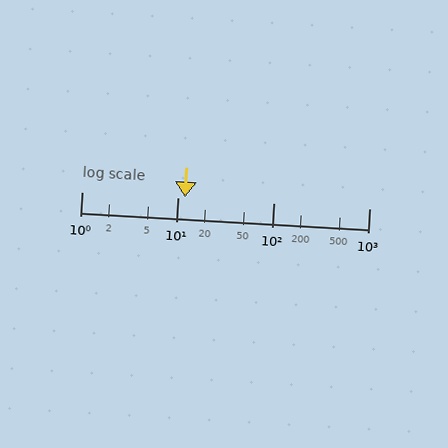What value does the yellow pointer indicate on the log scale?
The pointer indicates approximately 12.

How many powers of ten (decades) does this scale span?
The scale spans 3 decades, from 1 to 1000.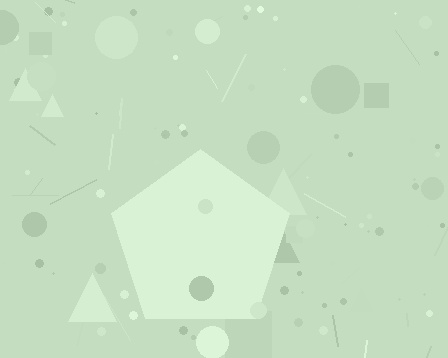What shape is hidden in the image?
A pentagon is hidden in the image.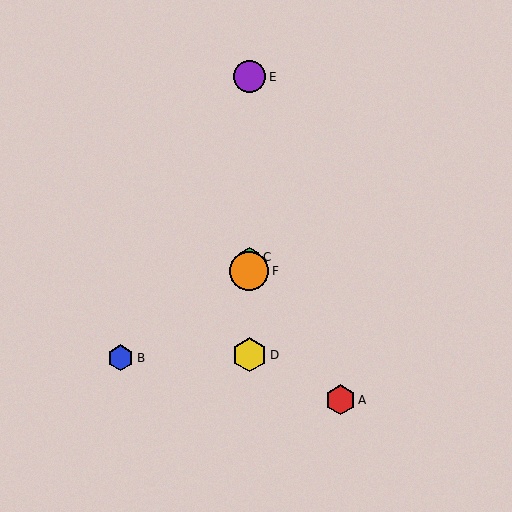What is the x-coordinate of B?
Object B is at x≈120.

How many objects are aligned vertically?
4 objects (C, D, E, F) are aligned vertically.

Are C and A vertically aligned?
No, C is at x≈249 and A is at x≈340.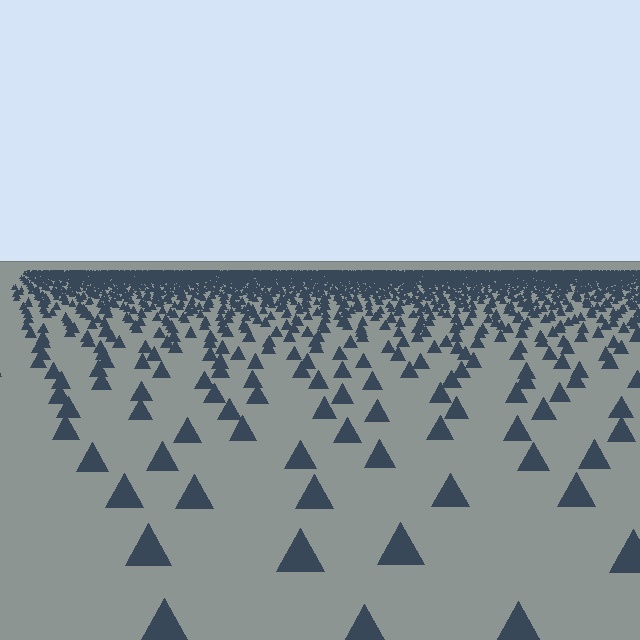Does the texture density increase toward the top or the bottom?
Density increases toward the top.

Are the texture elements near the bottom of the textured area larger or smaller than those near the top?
Larger. Near the bottom, elements are closer to the viewer and appear at a bigger on-screen size.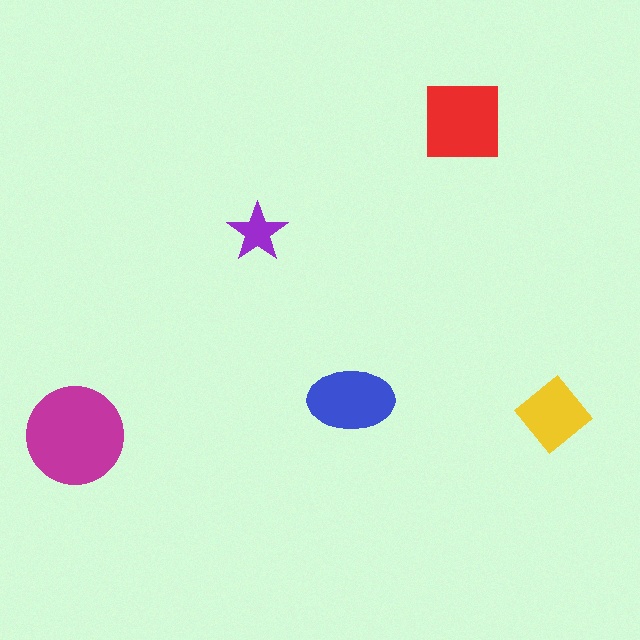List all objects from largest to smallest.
The magenta circle, the red square, the blue ellipse, the yellow diamond, the purple star.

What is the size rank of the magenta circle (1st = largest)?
1st.